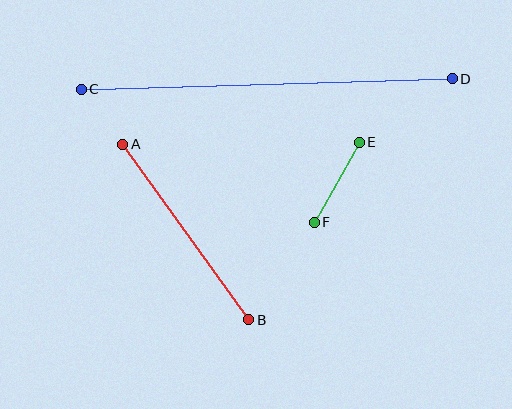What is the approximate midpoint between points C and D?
The midpoint is at approximately (267, 84) pixels.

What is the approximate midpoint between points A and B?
The midpoint is at approximately (186, 232) pixels.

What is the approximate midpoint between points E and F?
The midpoint is at approximately (337, 182) pixels.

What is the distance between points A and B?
The distance is approximately 216 pixels.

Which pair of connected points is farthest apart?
Points C and D are farthest apart.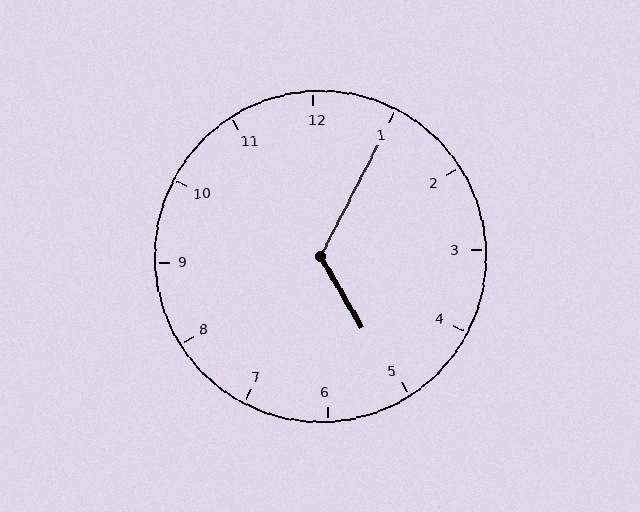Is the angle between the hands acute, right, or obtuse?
It is obtuse.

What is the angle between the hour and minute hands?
Approximately 122 degrees.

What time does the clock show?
5:05.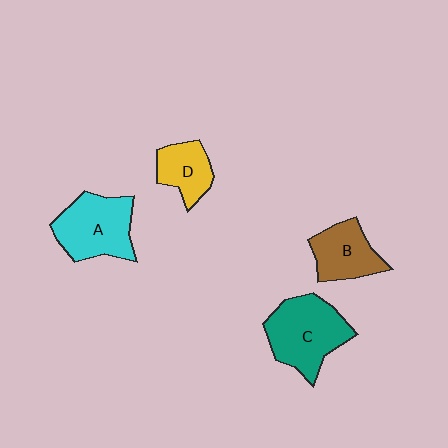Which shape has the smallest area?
Shape D (yellow).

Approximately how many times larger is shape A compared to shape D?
Approximately 1.7 times.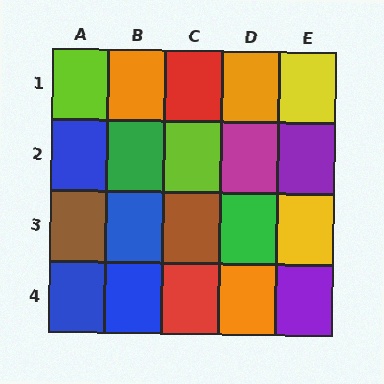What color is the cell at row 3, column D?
Green.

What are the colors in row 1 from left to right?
Lime, orange, red, orange, yellow.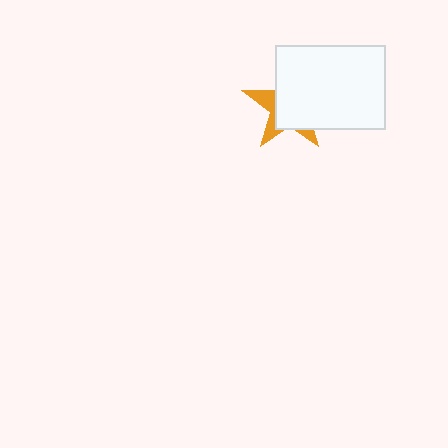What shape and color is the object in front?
The object in front is a white rectangle.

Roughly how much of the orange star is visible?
A small part of it is visible (roughly 31%).